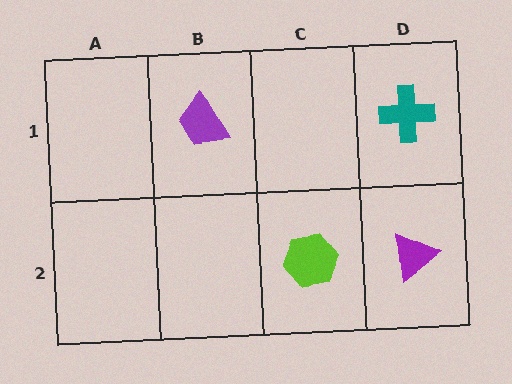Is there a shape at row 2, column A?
No, that cell is empty.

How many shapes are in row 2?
2 shapes.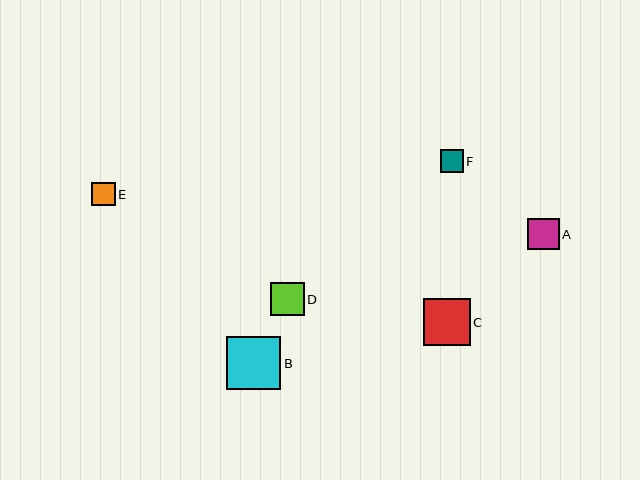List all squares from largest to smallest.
From largest to smallest: B, C, D, A, E, F.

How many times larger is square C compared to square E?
Square C is approximately 2.0 times the size of square E.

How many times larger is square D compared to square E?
Square D is approximately 1.4 times the size of square E.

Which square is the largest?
Square B is the largest with a size of approximately 54 pixels.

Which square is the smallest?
Square F is the smallest with a size of approximately 23 pixels.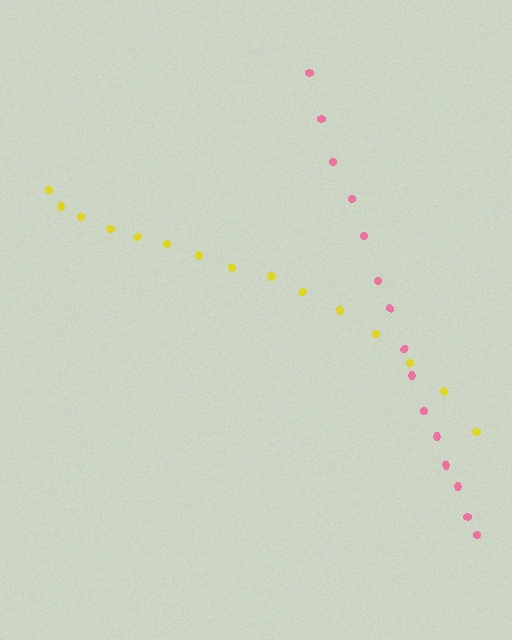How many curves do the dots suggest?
There are 2 distinct paths.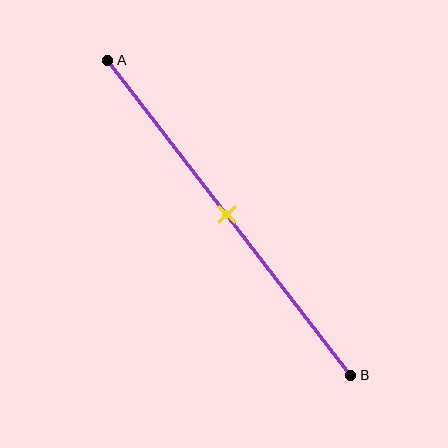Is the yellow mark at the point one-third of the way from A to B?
No, the mark is at about 50% from A, not at the 33% one-third point.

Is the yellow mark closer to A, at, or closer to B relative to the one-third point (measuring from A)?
The yellow mark is closer to point B than the one-third point of segment AB.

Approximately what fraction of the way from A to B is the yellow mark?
The yellow mark is approximately 50% of the way from A to B.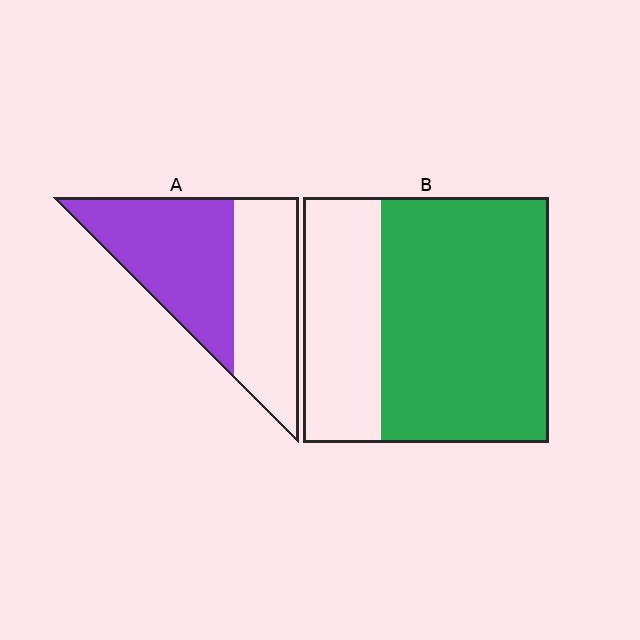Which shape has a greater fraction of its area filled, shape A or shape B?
Shape B.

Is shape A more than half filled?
Yes.